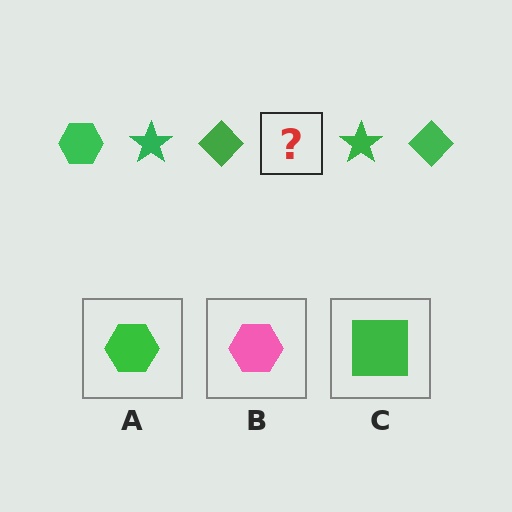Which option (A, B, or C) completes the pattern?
A.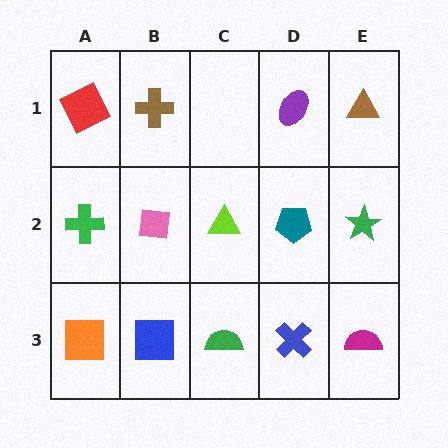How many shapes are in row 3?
5 shapes.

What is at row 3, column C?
A green semicircle.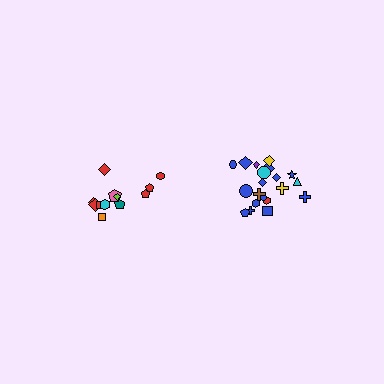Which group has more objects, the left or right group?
The right group.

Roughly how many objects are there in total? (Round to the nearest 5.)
Roughly 35 objects in total.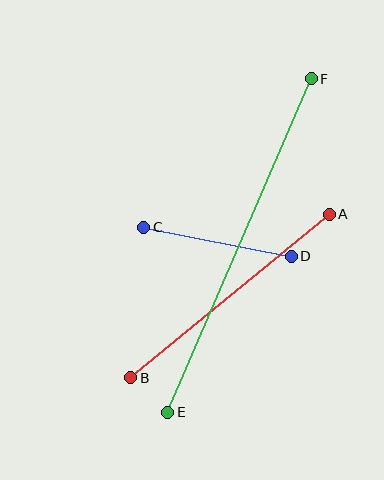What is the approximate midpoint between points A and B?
The midpoint is at approximately (230, 296) pixels.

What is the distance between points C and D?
The distance is approximately 151 pixels.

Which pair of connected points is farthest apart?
Points E and F are farthest apart.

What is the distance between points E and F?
The distance is approximately 363 pixels.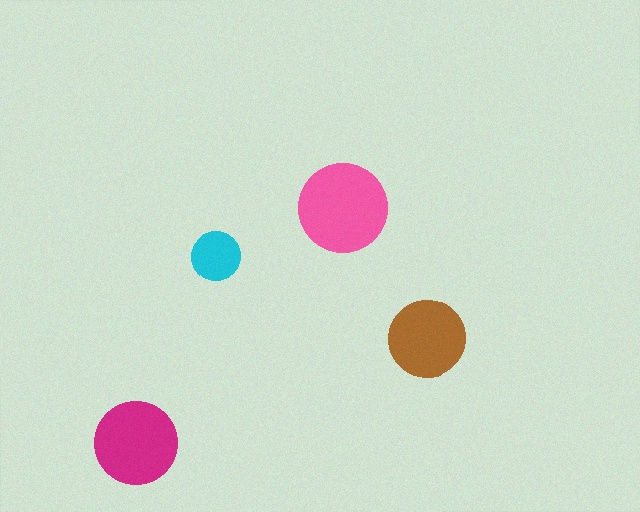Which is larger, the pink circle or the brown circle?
The pink one.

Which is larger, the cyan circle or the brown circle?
The brown one.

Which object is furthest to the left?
The magenta circle is leftmost.